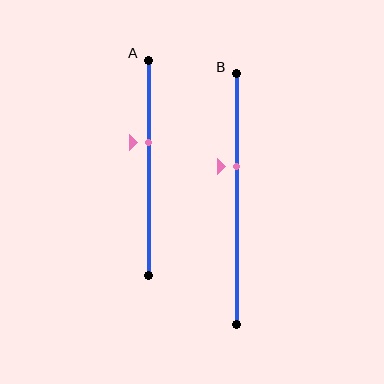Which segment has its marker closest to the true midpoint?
Segment A has its marker closest to the true midpoint.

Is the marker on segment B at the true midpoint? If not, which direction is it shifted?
No, the marker on segment B is shifted upward by about 13% of the segment length.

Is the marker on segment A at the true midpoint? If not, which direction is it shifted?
No, the marker on segment A is shifted upward by about 12% of the segment length.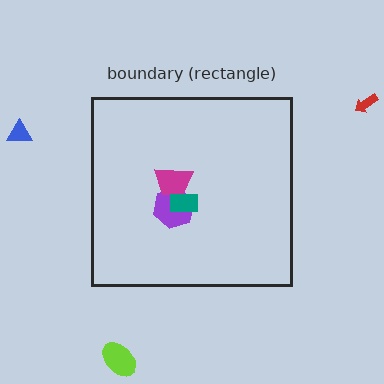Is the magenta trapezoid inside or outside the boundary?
Inside.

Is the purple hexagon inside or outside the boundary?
Inside.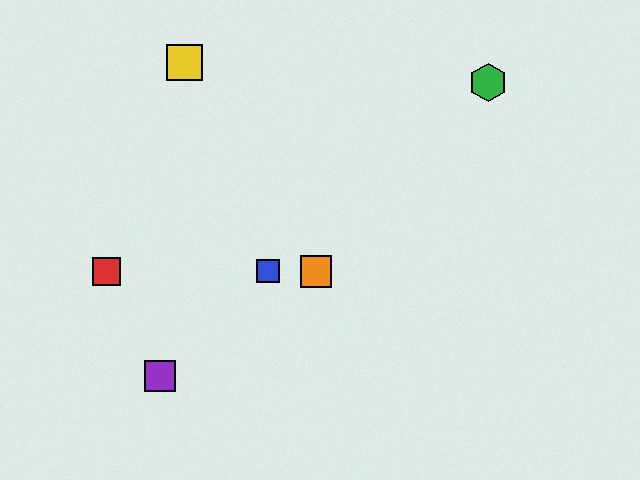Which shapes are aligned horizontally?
The red square, the blue square, the orange square are aligned horizontally.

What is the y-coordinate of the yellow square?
The yellow square is at y≈62.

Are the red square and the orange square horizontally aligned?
Yes, both are at y≈271.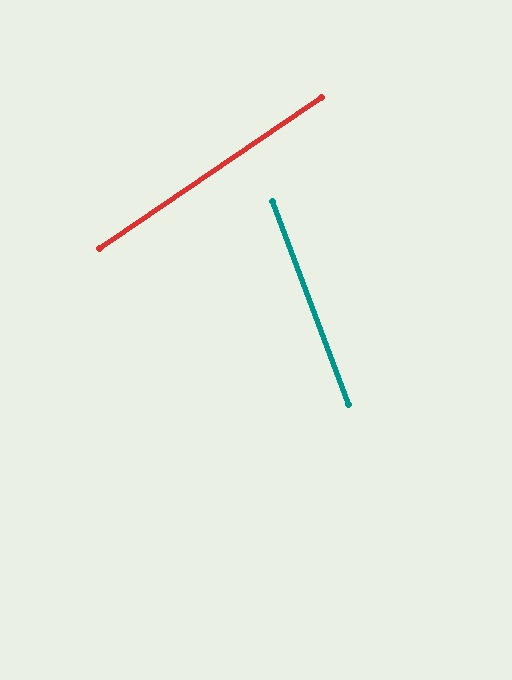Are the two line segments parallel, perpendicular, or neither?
Neither parallel nor perpendicular — they differ by about 76°.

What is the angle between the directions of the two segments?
Approximately 76 degrees.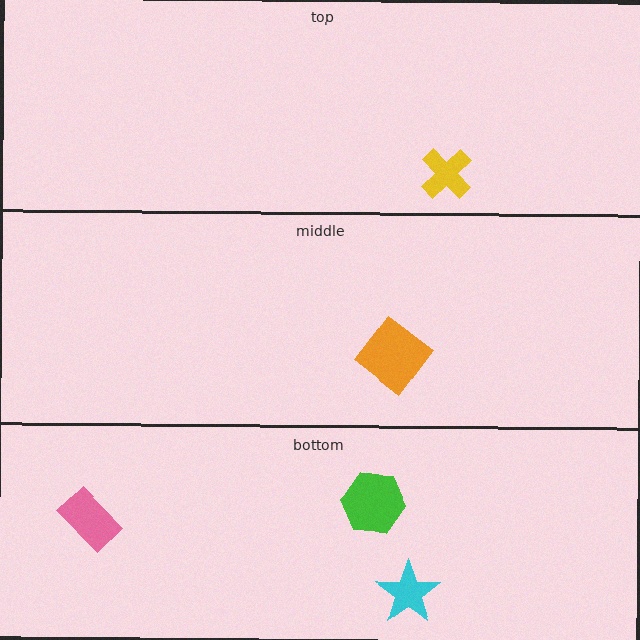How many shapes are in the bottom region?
3.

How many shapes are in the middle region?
1.